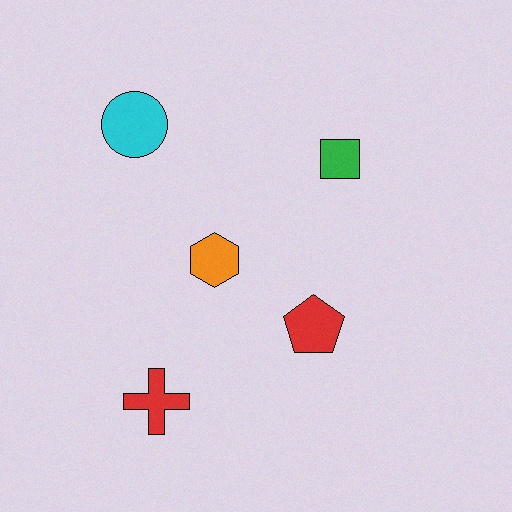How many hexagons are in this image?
There is 1 hexagon.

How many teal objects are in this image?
There are no teal objects.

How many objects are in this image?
There are 5 objects.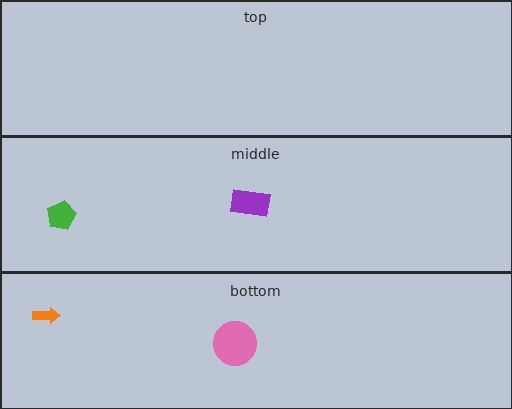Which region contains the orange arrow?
The bottom region.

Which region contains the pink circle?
The bottom region.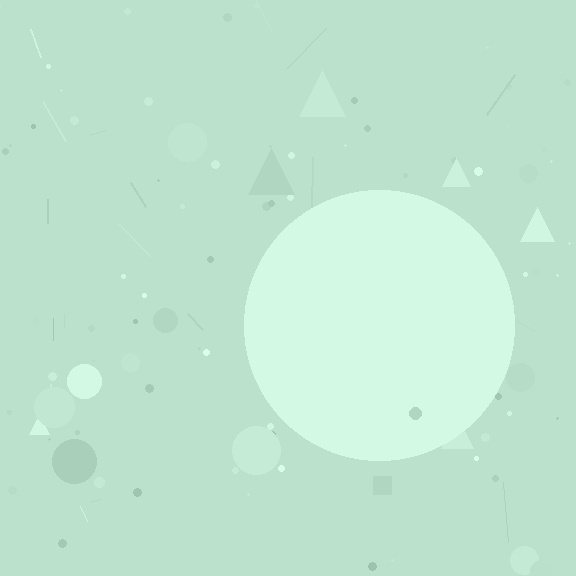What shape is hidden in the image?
A circle is hidden in the image.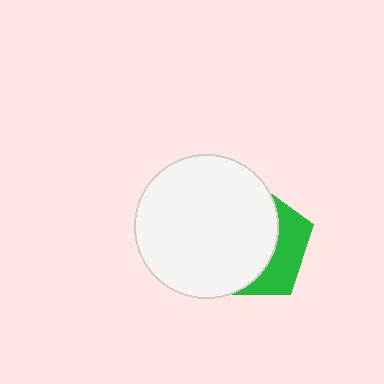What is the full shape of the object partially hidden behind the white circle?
The partially hidden object is a green pentagon.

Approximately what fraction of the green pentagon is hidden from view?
Roughly 67% of the green pentagon is hidden behind the white circle.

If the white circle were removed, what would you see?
You would see the complete green pentagon.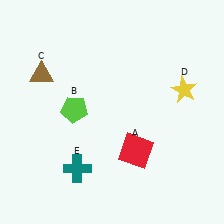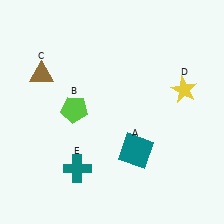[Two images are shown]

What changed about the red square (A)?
In Image 1, A is red. In Image 2, it changed to teal.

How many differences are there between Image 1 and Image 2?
There is 1 difference between the two images.